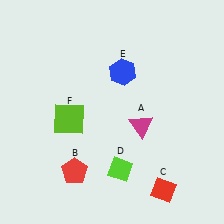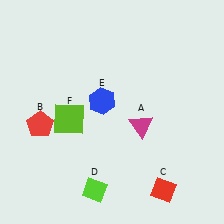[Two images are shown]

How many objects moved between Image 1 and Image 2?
3 objects moved between the two images.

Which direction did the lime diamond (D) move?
The lime diamond (D) moved left.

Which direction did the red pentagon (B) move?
The red pentagon (B) moved up.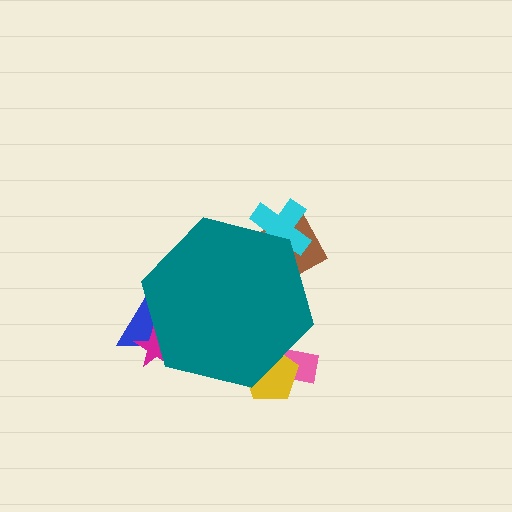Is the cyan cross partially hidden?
Yes, the cyan cross is partially hidden behind the teal hexagon.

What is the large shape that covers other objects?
A teal hexagon.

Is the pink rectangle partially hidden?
Yes, the pink rectangle is partially hidden behind the teal hexagon.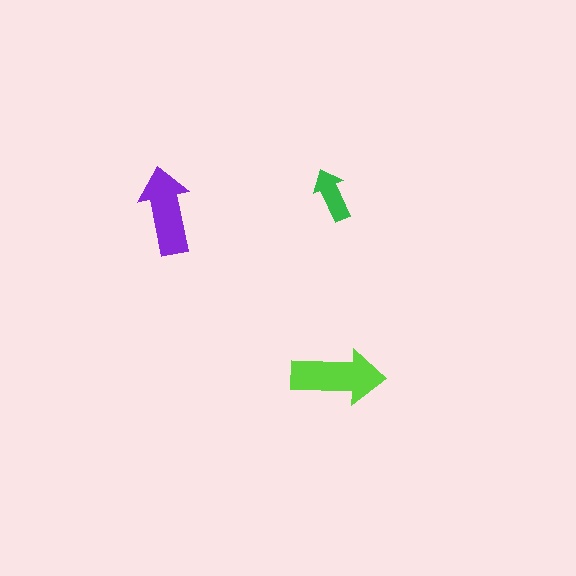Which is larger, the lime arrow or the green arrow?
The lime one.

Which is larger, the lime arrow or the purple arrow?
The lime one.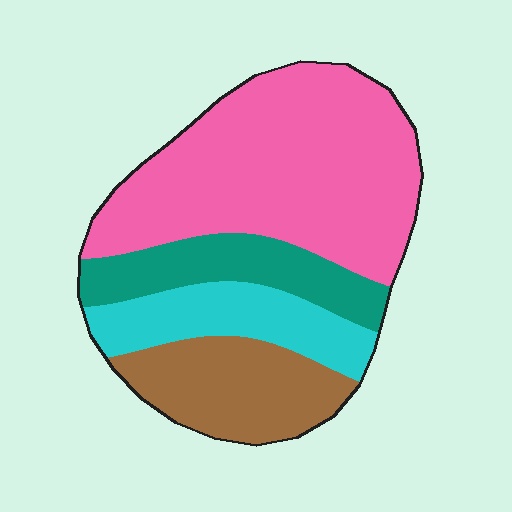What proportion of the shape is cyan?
Cyan covers 16% of the shape.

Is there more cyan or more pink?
Pink.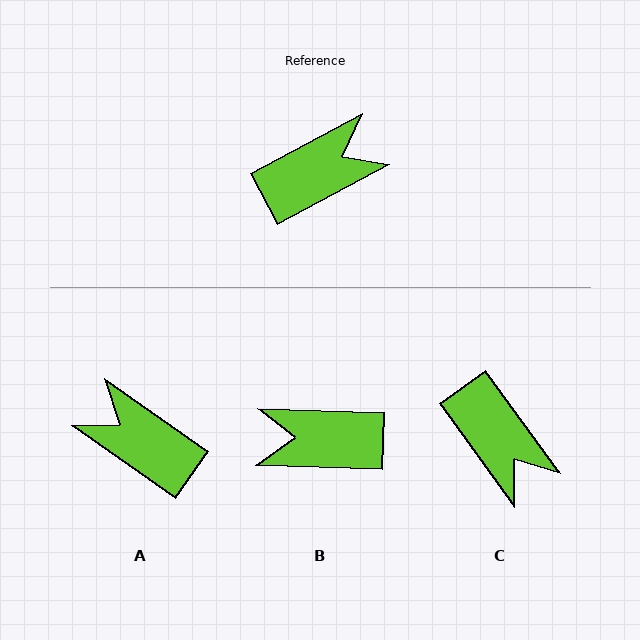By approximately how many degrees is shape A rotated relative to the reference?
Approximately 117 degrees counter-clockwise.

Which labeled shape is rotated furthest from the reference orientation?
B, about 150 degrees away.